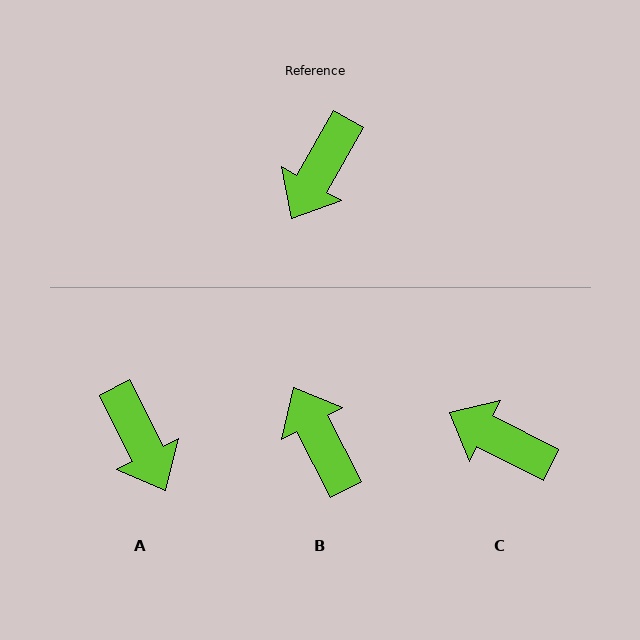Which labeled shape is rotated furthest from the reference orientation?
B, about 123 degrees away.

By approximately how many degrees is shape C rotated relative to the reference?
Approximately 87 degrees clockwise.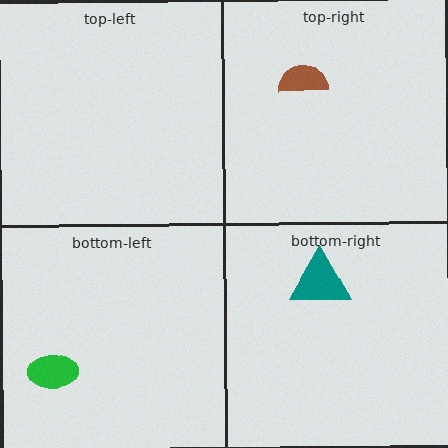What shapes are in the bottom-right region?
The teal triangle.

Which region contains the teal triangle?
The bottom-right region.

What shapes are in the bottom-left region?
The green ellipse.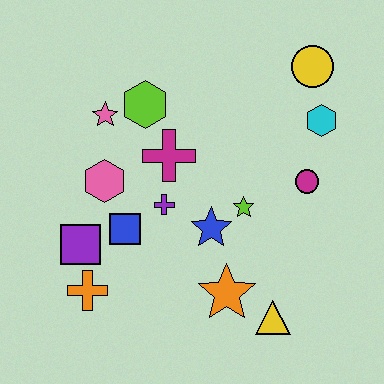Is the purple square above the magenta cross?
No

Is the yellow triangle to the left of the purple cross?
No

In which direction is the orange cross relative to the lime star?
The orange cross is to the left of the lime star.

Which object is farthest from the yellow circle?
The orange cross is farthest from the yellow circle.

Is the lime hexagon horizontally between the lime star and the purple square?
Yes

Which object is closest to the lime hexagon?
The pink star is closest to the lime hexagon.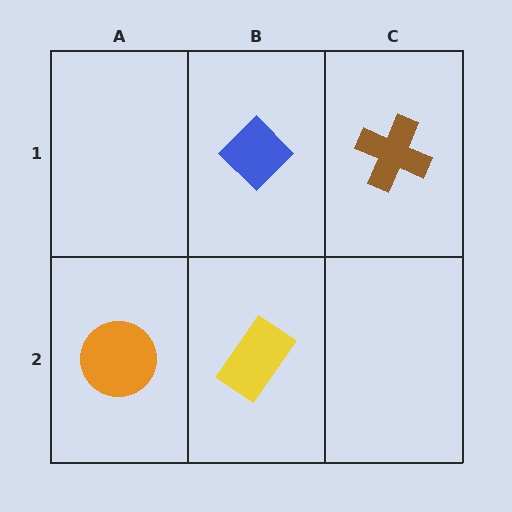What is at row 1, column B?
A blue diamond.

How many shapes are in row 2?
2 shapes.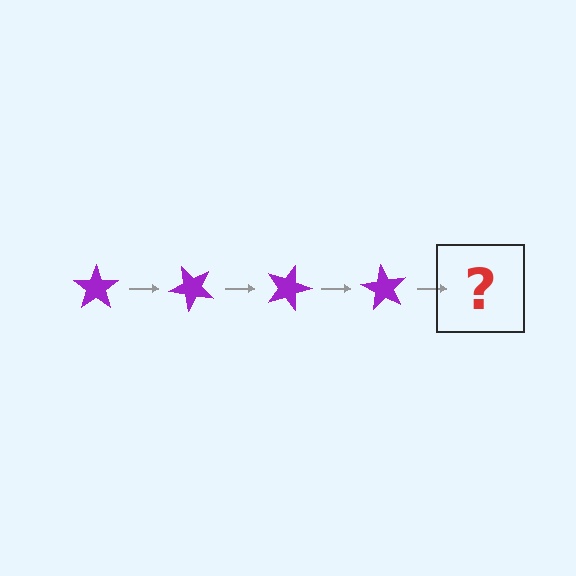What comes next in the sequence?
The next element should be a purple star rotated 180 degrees.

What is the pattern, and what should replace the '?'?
The pattern is that the star rotates 45 degrees each step. The '?' should be a purple star rotated 180 degrees.